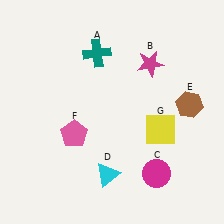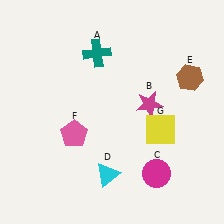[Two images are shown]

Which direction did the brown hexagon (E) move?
The brown hexagon (E) moved up.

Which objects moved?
The objects that moved are: the magenta star (B), the brown hexagon (E).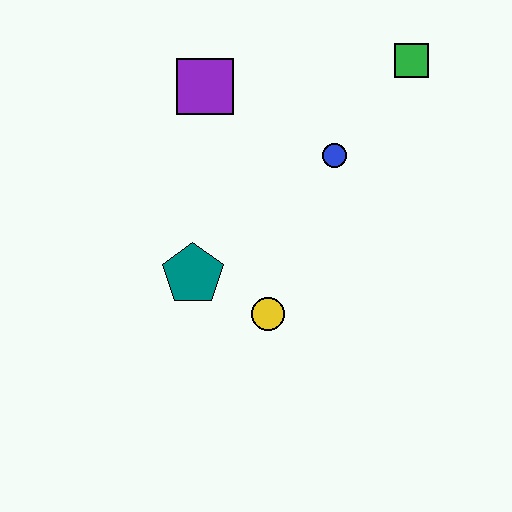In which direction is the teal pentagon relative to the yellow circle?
The teal pentagon is to the left of the yellow circle.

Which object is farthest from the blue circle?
The teal pentagon is farthest from the blue circle.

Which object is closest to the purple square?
The blue circle is closest to the purple square.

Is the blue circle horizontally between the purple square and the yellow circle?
No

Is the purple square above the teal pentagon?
Yes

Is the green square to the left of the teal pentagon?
No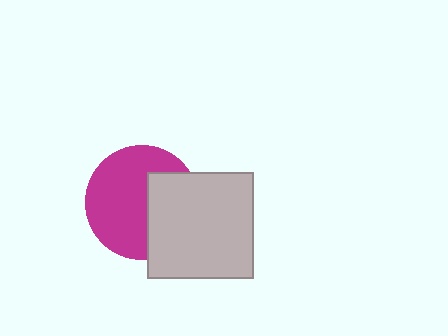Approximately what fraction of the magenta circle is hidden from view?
Roughly 37% of the magenta circle is hidden behind the light gray square.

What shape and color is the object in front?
The object in front is a light gray square.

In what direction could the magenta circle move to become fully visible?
The magenta circle could move left. That would shift it out from behind the light gray square entirely.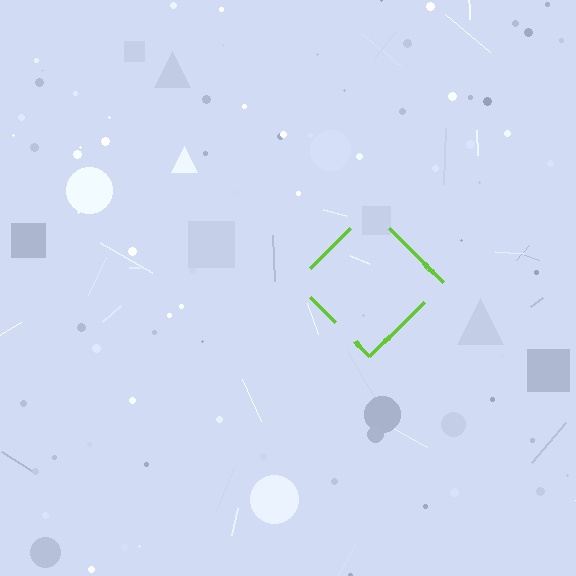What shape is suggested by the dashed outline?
The dashed outline suggests a diamond.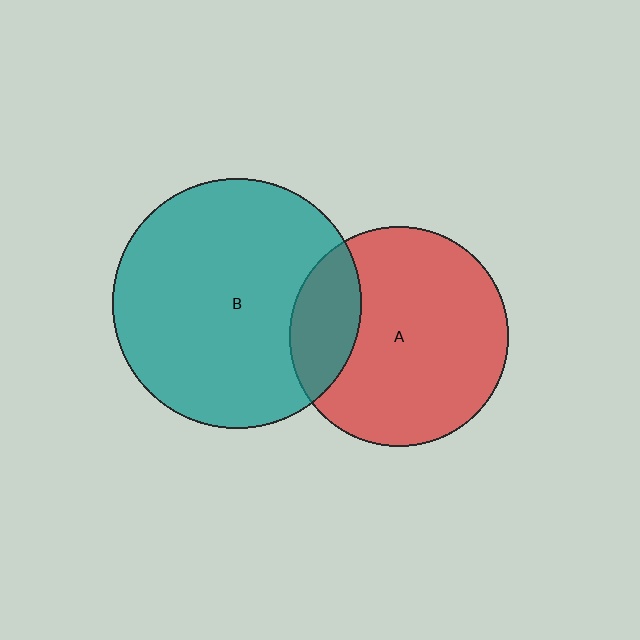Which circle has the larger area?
Circle B (teal).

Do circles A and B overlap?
Yes.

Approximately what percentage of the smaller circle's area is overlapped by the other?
Approximately 20%.